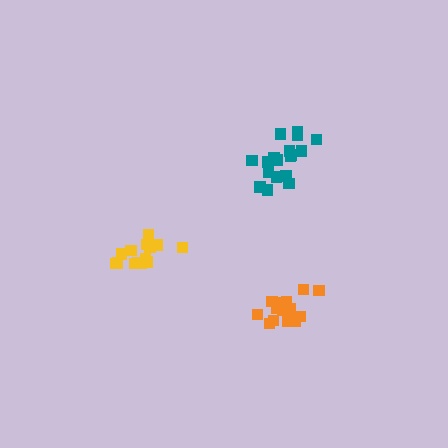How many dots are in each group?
Group 1: 14 dots, Group 2: 18 dots, Group 3: 15 dots (47 total).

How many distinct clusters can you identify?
There are 3 distinct clusters.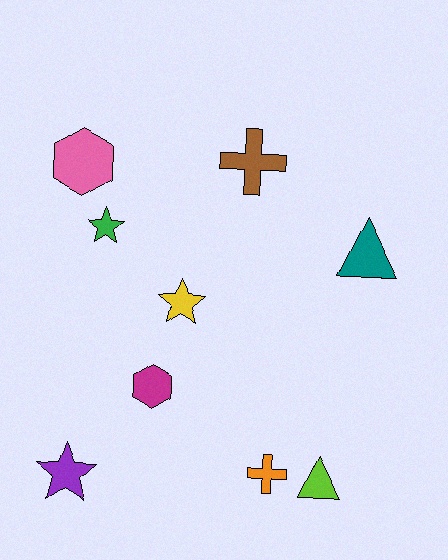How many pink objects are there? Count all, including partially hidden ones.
There is 1 pink object.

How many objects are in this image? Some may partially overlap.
There are 9 objects.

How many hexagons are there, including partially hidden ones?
There are 2 hexagons.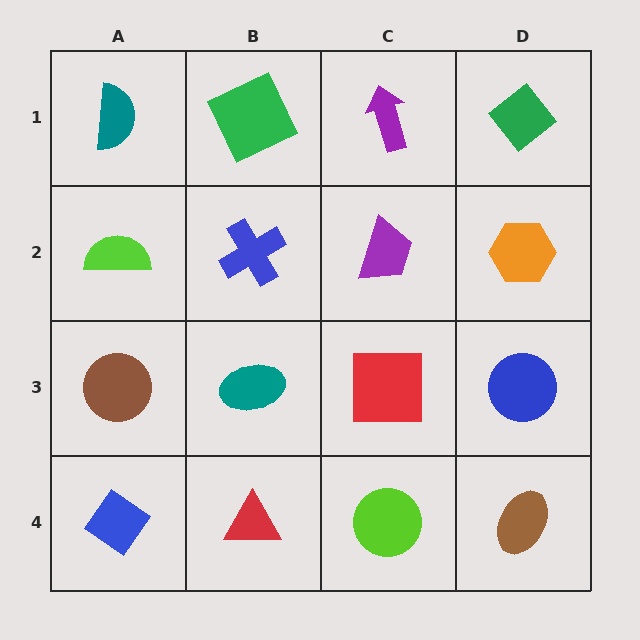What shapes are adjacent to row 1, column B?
A blue cross (row 2, column B), a teal semicircle (row 1, column A), a purple arrow (row 1, column C).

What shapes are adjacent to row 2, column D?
A green diamond (row 1, column D), a blue circle (row 3, column D), a purple trapezoid (row 2, column C).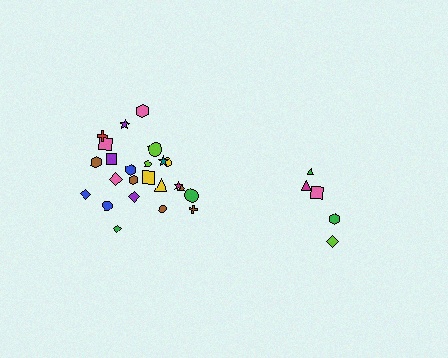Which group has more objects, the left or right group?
The left group.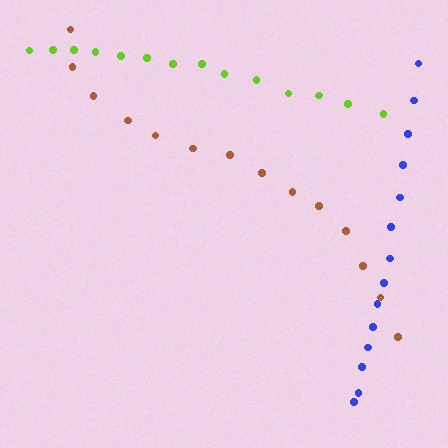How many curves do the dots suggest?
There are 3 distinct paths.